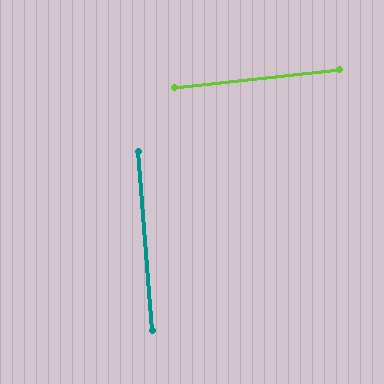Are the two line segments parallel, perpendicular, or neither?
Perpendicular — they meet at approximately 88°.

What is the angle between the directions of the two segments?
Approximately 88 degrees.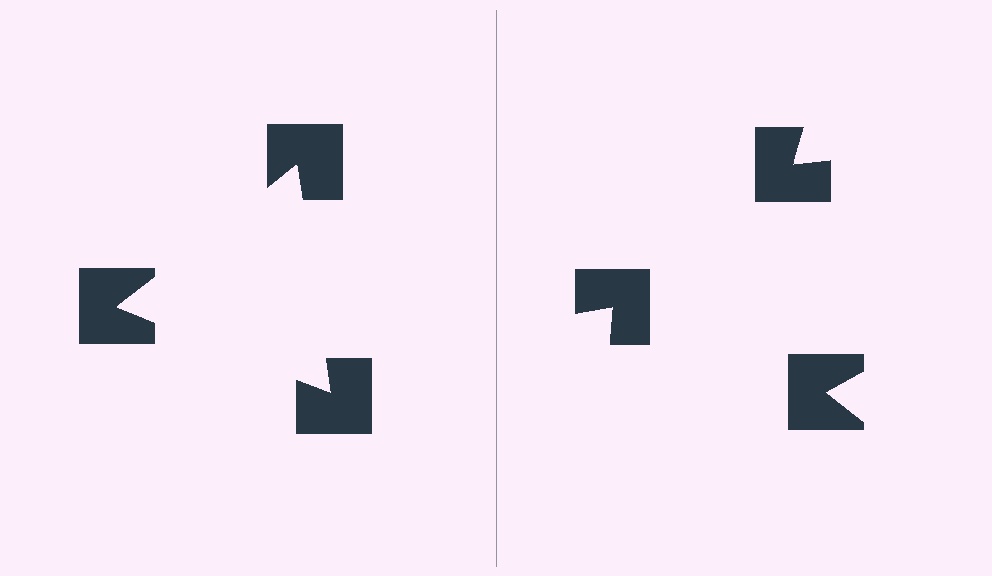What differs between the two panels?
The notched squares are positioned identically on both sides; only the wedge orientations differ. On the left they align to a triangle; on the right they are misaligned.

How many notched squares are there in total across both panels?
6 — 3 on each side.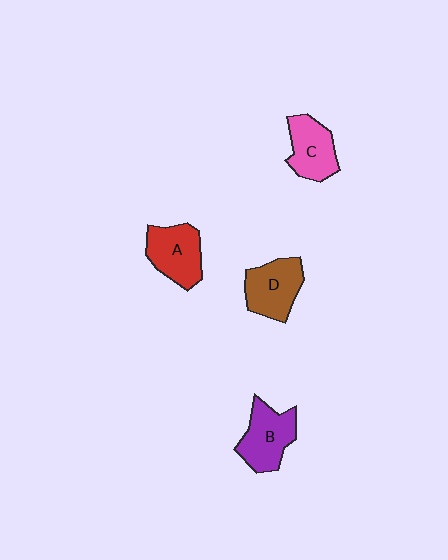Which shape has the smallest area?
Shape C (pink).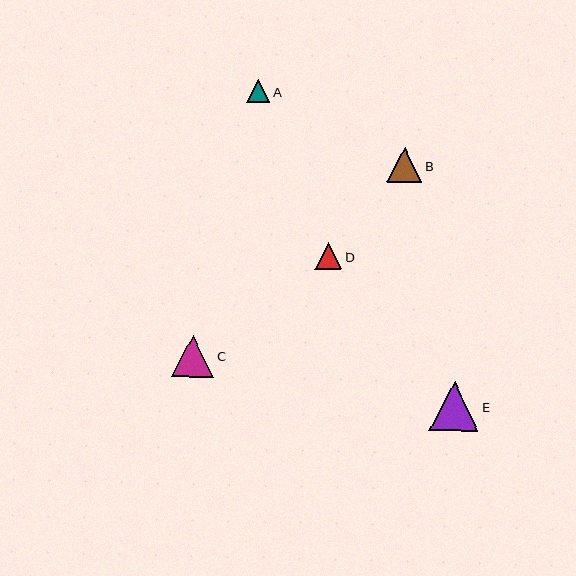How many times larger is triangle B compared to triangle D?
Triangle B is approximately 1.3 times the size of triangle D.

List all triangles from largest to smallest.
From largest to smallest: E, C, B, D, A.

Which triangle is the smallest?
Triangle A is the smallest with a size of approximately 23 pixels.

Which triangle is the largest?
Triangle E is the largest with a size of approximately 49 pixels.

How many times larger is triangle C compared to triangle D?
Triangle C is approximately 1.6 times the size of triangle D.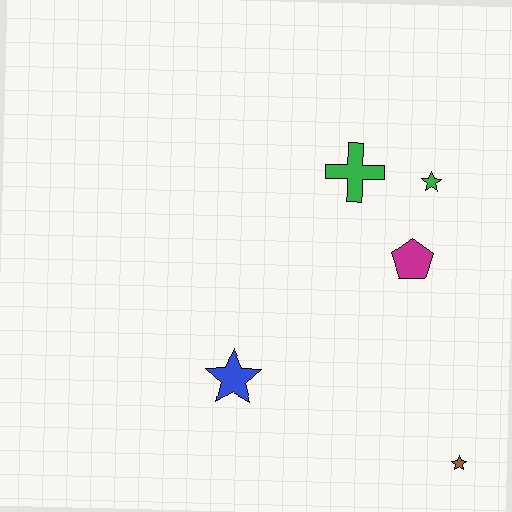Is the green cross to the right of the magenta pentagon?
No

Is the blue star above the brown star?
Yes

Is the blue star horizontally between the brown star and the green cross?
No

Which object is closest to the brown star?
The magenta pentagon is closest to the brown star.